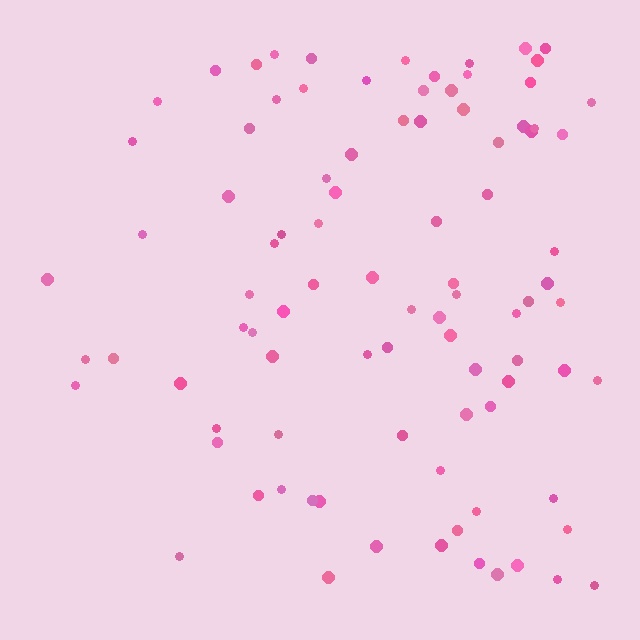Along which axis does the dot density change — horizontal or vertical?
Horizontal.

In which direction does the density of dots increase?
From left to right, with the right side densest.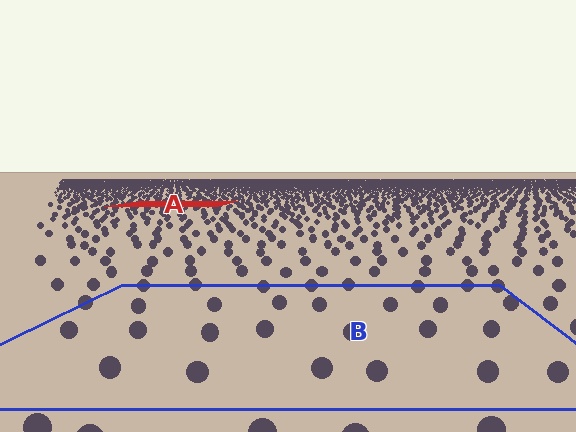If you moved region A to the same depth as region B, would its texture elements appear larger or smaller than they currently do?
They would appear larger. At a closer depth, the same texture elements are projected at a bigger on-screen size.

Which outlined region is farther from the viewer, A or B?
Region A is farther from the viewer — the texture elements inside it appear smaller and more densely packed.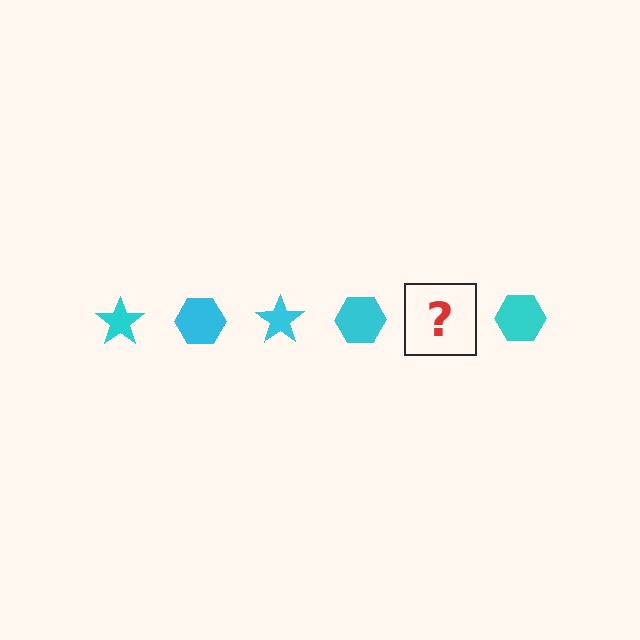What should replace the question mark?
The question mark should be replaced with a cyan star.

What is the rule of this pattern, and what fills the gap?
The rule is that the pattern cycles through star, hexagon shapes in cyan. The gap should be filled with a cyan star.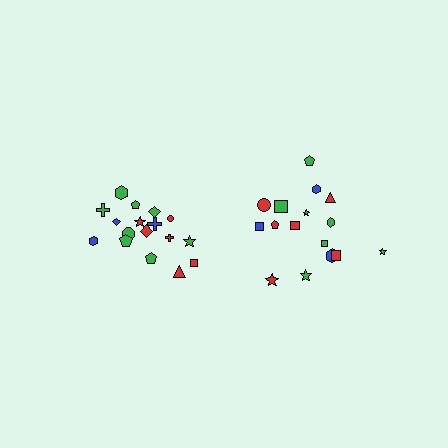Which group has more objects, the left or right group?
The left group.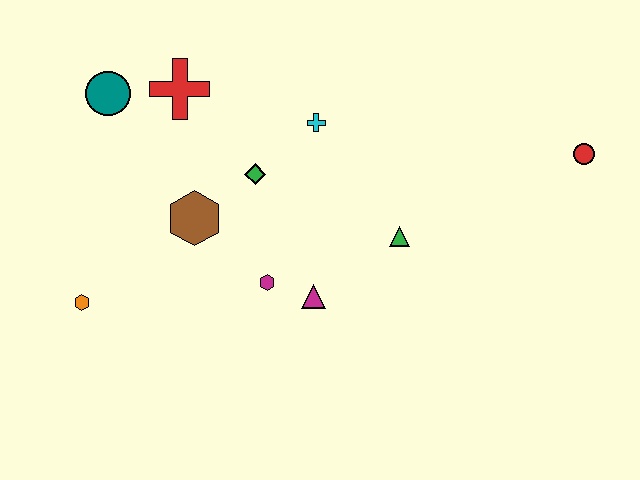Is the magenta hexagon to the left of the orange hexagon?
No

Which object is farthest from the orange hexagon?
The red circle is farthest from the orange hexagon.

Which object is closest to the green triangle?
The magenta triangle is closest to the green triangle.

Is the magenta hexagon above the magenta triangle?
Yes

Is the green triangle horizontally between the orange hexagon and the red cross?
No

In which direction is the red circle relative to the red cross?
The red circle is to the right of the red cross.